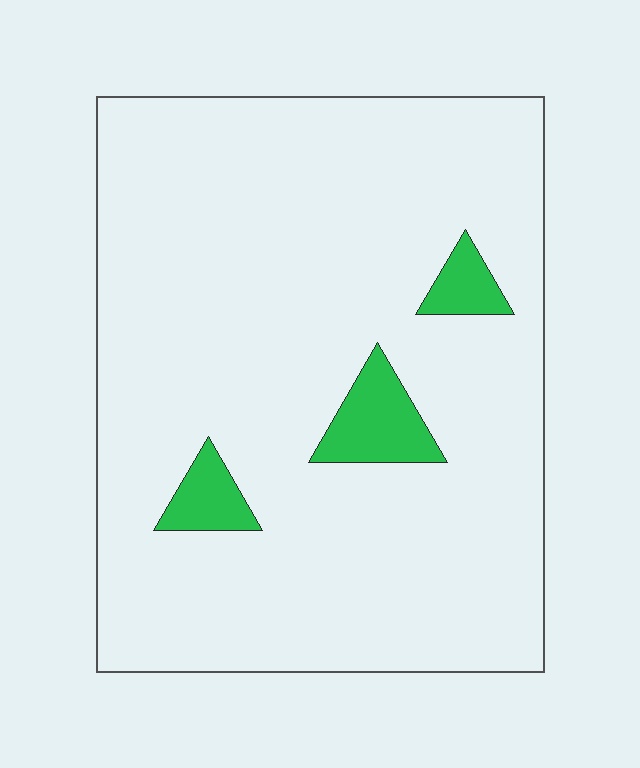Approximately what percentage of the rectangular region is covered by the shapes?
Approximately 5%.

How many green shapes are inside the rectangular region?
3.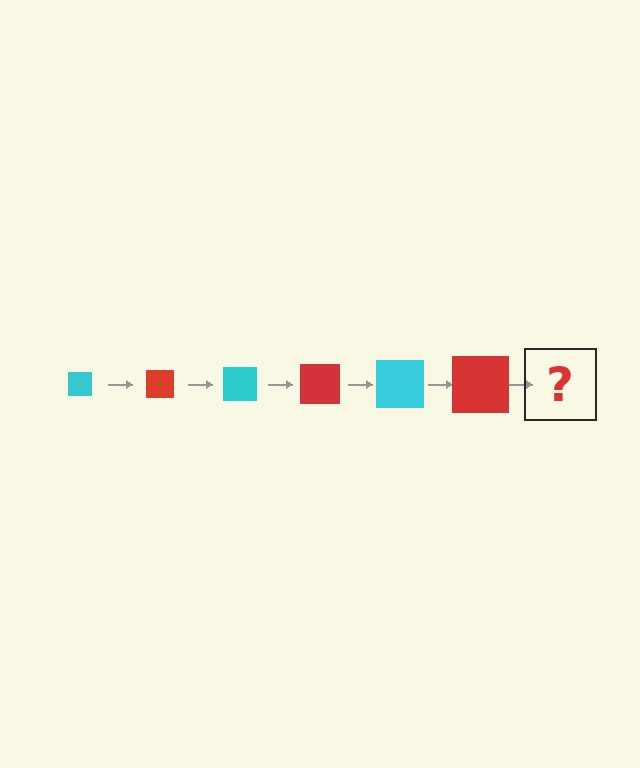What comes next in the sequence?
The next element should be a cyan square, larger than the previous one.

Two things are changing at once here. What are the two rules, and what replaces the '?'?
The two rules are that the square grows larger each step and the color cycles through cyan and red. The '?' should be a cyan square, larger than the previous one.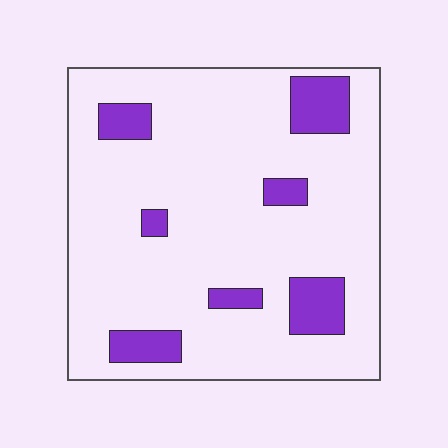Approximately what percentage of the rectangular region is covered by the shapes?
Approximately 15%.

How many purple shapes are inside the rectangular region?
7.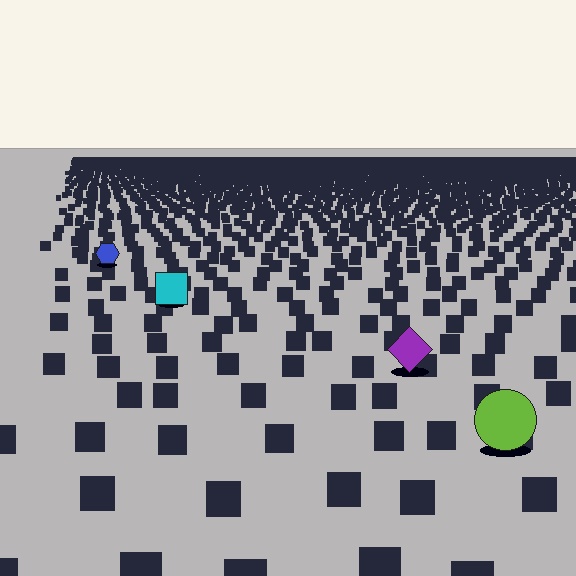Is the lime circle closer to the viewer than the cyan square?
Yes. The lime circle is closer — you can tell from the texture gradient: the ground texture is coarser near it.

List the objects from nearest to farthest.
From nearest to farthest: the lime circle, the purple diamond, the cyan square, the blue hexagon.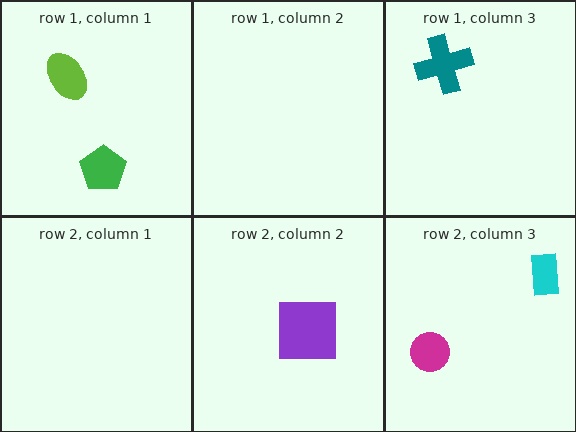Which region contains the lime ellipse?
The row 1, column 1 region.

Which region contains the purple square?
The row 2, column 2 region.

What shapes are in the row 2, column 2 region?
The purple square.